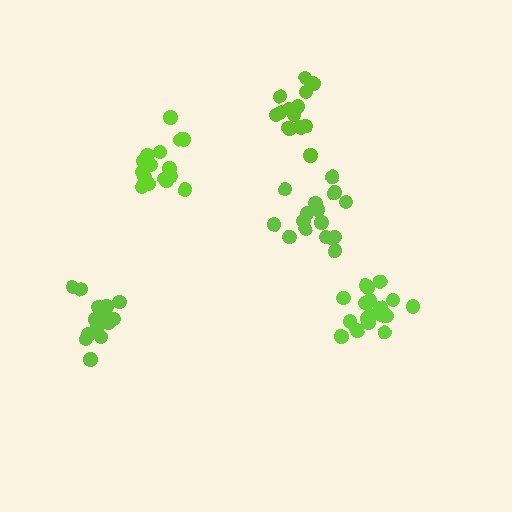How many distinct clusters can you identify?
There are 5 distinct clusters.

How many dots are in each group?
Group 1: 15 dots, Group 2: 17 dots, Group 3: 19 dots, Group 4: 16 dots, Group 5: 13 dots (80 total).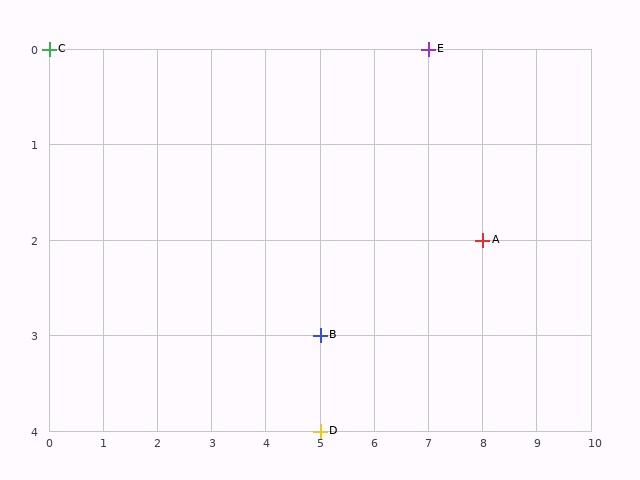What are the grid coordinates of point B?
Point B is at grid coordinates (5, 3).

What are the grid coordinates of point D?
Point D is at grid coordinates (5, 4).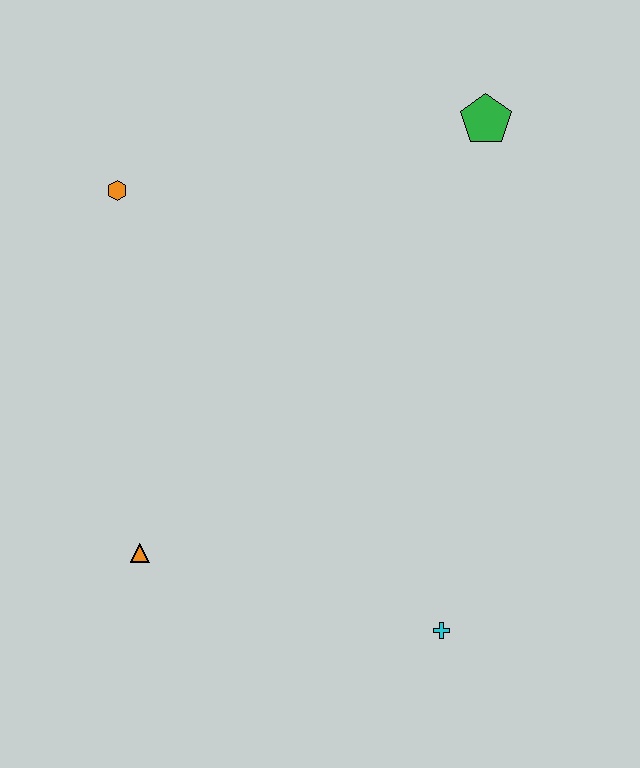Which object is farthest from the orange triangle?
The green pentagon is farthest from the orange triangle.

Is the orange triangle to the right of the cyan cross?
No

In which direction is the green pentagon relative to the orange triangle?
The green pentagon is above the orange triangle.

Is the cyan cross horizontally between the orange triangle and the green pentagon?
Yes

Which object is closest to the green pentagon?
The orange hexagon is closest to the green pentagon.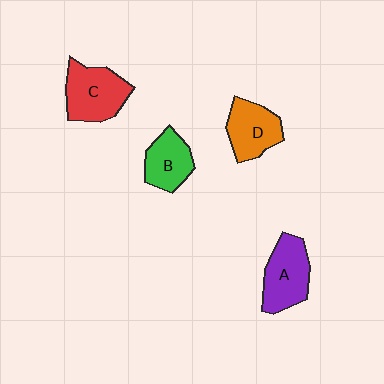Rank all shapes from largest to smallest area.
From largest to smallest: C (red), A (purple), D (orange), B (green).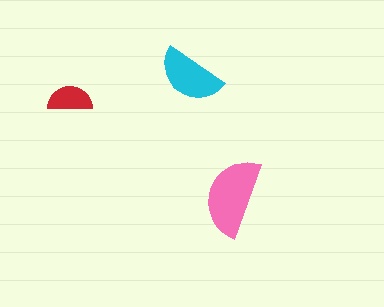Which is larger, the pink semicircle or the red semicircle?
The pink one.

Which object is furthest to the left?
The red semicircle is leftmost.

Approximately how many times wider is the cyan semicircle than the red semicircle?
About 1.5 times wider.